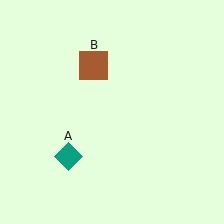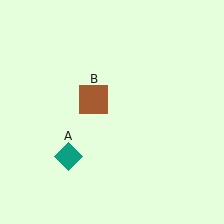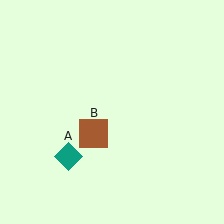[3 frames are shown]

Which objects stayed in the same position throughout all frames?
Teal diamond (object A) remained stationary.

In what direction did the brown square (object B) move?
The brown square (object B) moved down.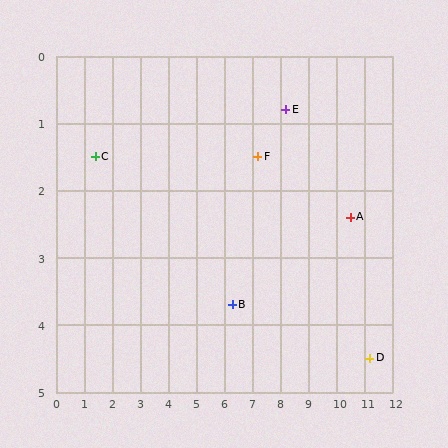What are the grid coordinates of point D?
Point D is at approximately (11.2, 4.5).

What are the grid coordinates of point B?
Point B is at approximately (6.3, 3.7).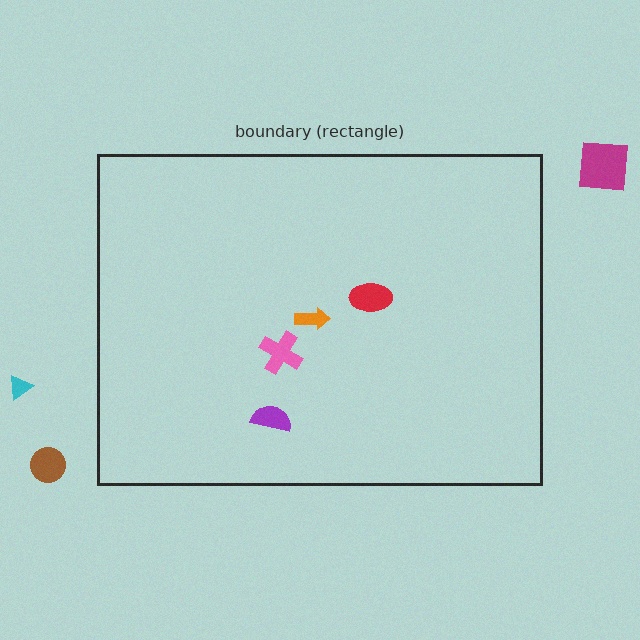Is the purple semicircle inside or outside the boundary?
Inside.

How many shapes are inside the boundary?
4 inside, 3 outside.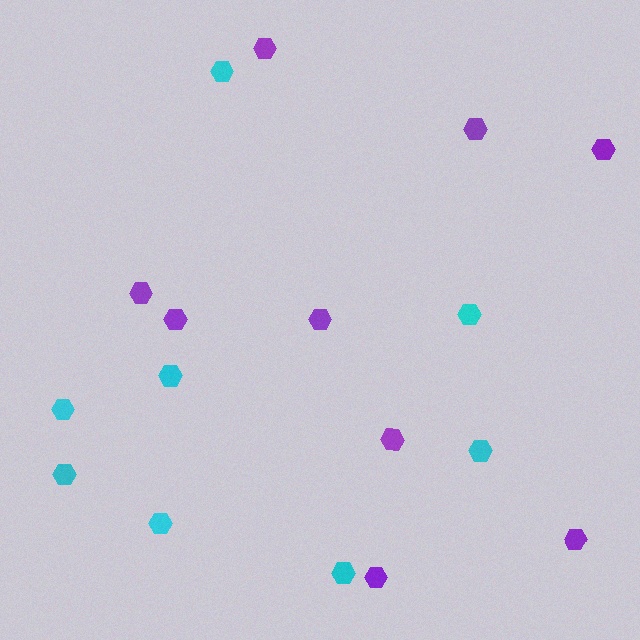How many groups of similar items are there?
There are 2 groups: one group of purple hexagons (9) and one group of cyan hexagons (8).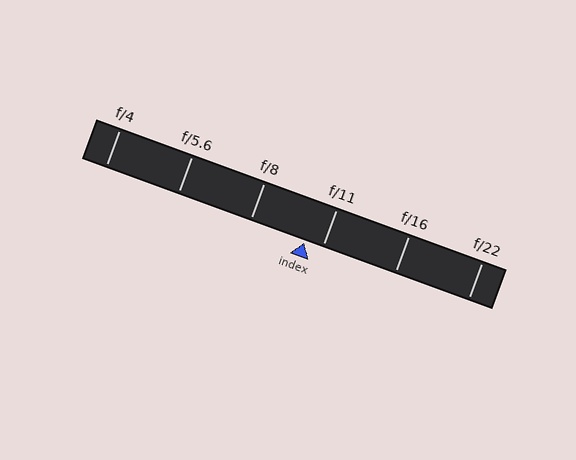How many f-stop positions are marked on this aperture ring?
There are 6 f-stop positions marked.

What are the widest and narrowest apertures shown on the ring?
The widest aperture shown is f/4 and the narrowest is f/22.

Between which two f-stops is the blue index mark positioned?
The index mark is between f/8 and f/11.